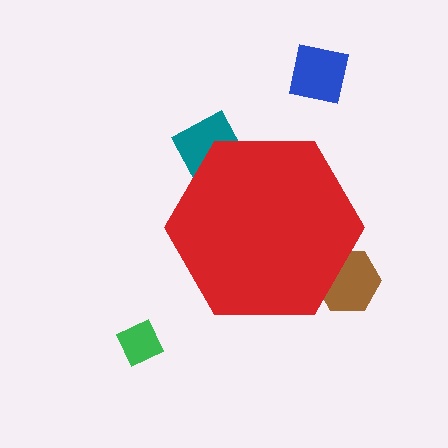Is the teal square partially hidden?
Yes, the teal square is partially hidden behind the red hexagon.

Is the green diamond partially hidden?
No, the green diamond is fully visible.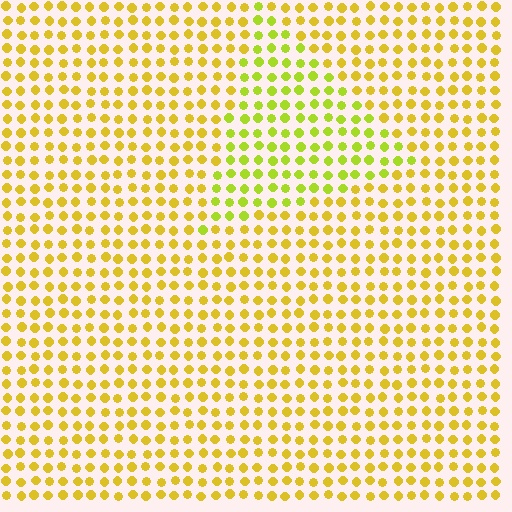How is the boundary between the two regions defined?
The boundary is defined purely by a slight shift in hue (about 27 degrees). Spacing, size, and orientation are identical on both sides.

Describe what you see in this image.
The image is filled with small yellow elements in a uniform arrangement. A triangle-shaped region is visible where the elements are tinted to a slightly different hue, forming a subtle color boundary.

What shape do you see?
I see a triangle.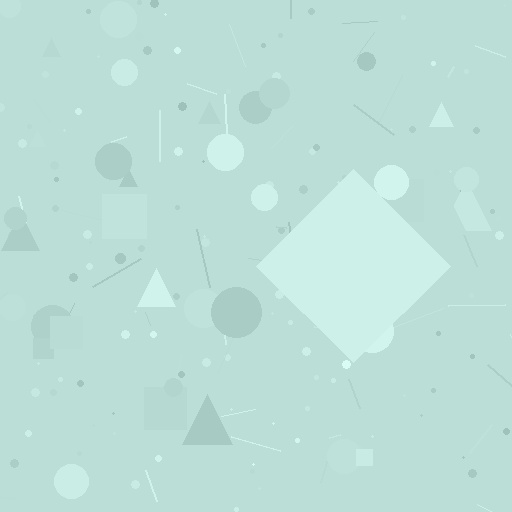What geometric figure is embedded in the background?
A diamond is embedded in the background.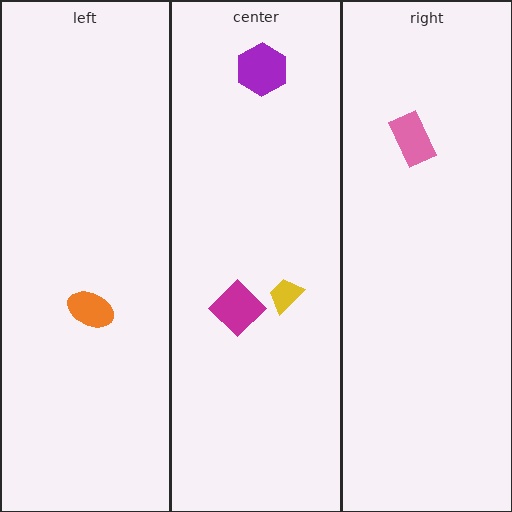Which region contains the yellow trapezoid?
The center region.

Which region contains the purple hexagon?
The center region.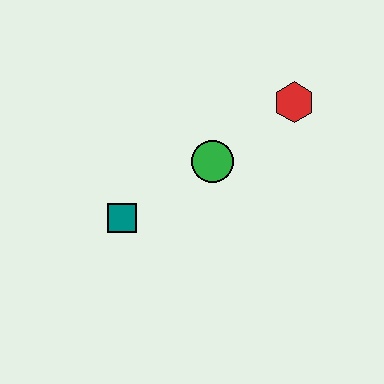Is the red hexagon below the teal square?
No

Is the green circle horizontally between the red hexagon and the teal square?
Yes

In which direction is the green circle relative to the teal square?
The green circle is to the right of the teal square.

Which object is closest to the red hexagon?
The green circle is closest to the red hexagon.